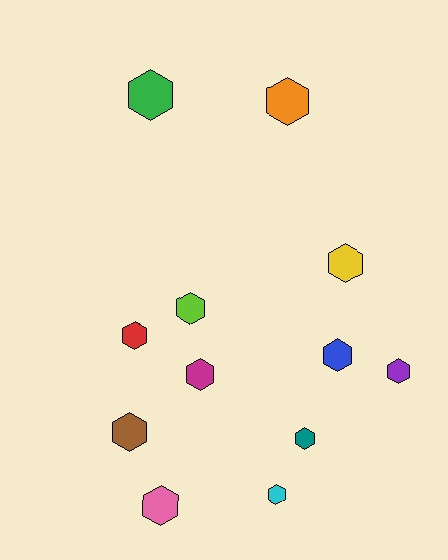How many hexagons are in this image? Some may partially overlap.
There are 12 hexagons.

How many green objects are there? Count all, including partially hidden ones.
There is 1 green object.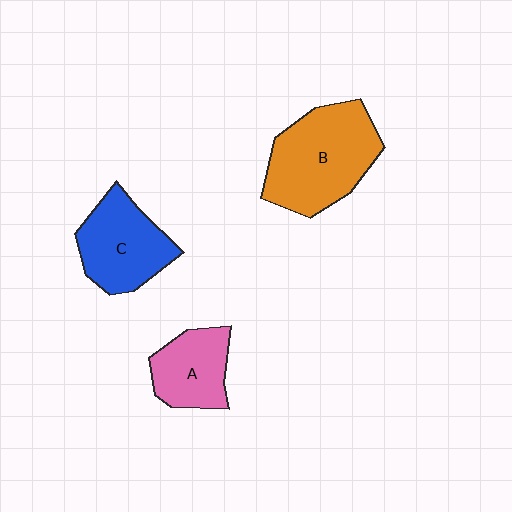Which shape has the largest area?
Shape B (orange).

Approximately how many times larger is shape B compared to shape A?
Approximately 1.7 times.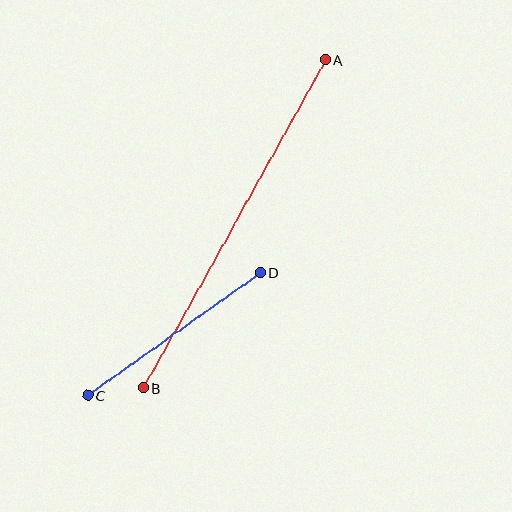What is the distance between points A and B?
The distance is approximately 376 pixels.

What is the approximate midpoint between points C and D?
The midpoint is at approximately (174, 334) pixels.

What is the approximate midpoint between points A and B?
The midpoint is at approximately (234, 224) pixels.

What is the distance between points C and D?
The distance is approximately 212 pixels.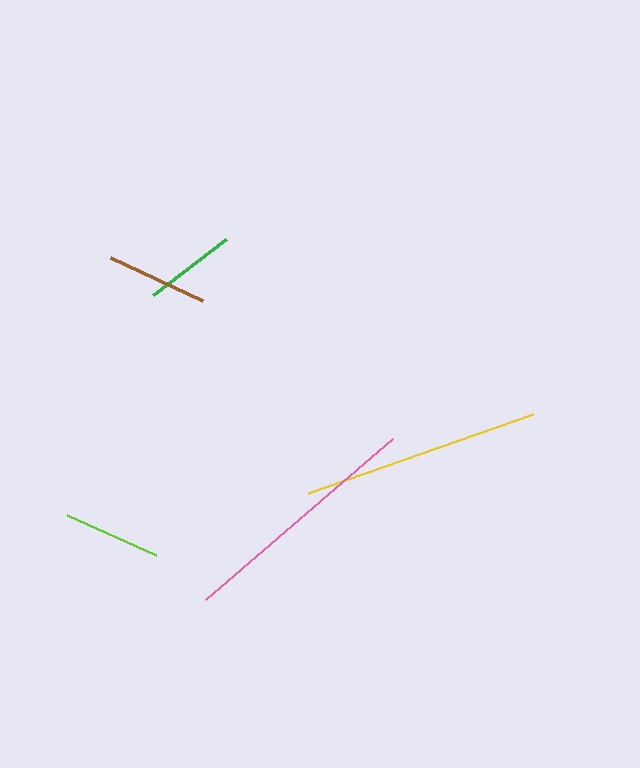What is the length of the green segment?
The green segment is approximately 92 pixels long.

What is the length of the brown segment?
The brown segment is approximately 101 pixels long.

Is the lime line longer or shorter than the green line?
The lime line is longer than the green line.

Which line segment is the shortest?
The green line is the shortest at approximately 92 pixels.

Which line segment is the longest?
The pink line is the longest at approximately 246 pixels.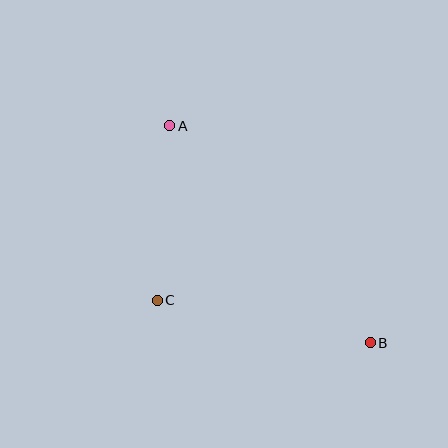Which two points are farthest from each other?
Points A and B are farthest from each other.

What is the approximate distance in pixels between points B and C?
The distance between B and C is approximately 217 pixels.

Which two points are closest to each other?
Points A and C are closest to each other.